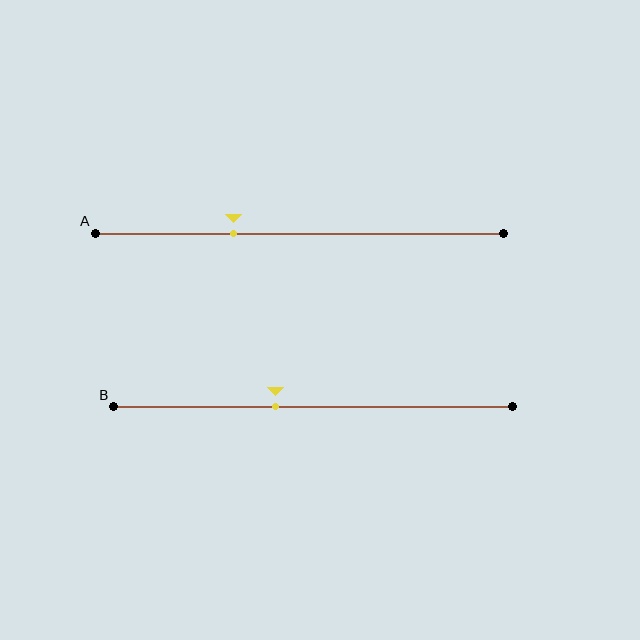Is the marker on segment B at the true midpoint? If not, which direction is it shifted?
No, the marker on segment B is shifted to the left by about 10% of the segment length.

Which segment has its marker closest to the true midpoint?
Segment B has its marker closest to the true midpoint.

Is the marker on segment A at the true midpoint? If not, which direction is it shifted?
No, the marker on segment A is shifted to the left by about 16% of the segment length.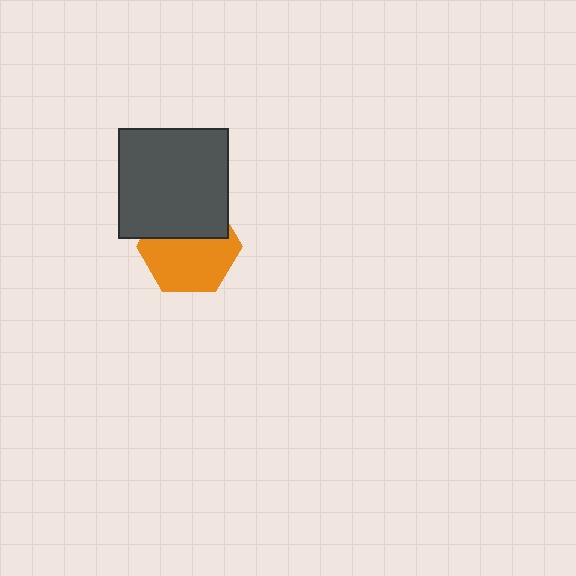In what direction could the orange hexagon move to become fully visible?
The orange hexagon could move down. That would shift it out from behind the dark gray square entirely.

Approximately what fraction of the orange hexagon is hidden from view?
Roughly 40% of the orange hexagon is hidden behind the dark gray square.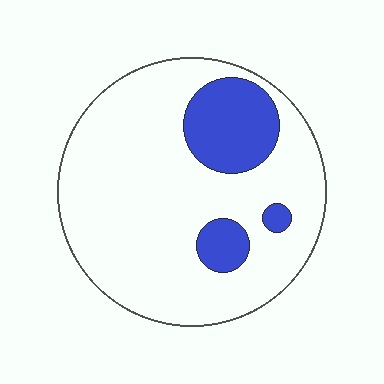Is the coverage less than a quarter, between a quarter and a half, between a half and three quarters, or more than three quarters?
Less than a quarter.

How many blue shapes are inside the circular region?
3.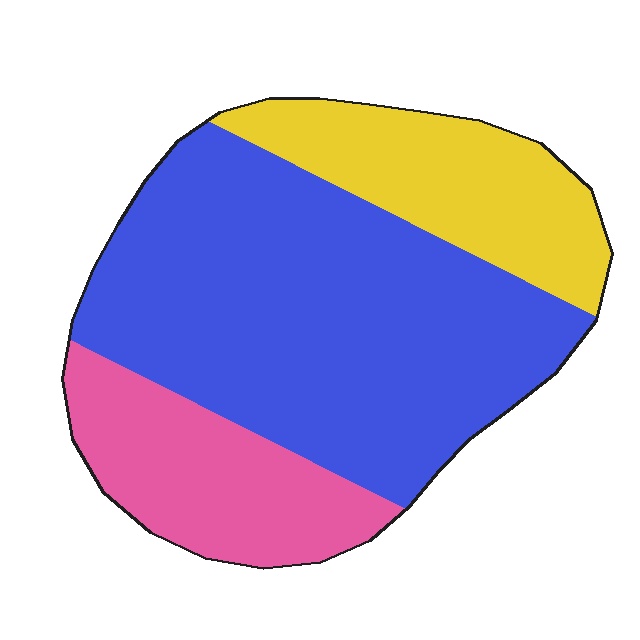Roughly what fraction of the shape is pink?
Pink covers about 20% of the shape.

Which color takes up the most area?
Blue, at roughly 60%.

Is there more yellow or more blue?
Blue.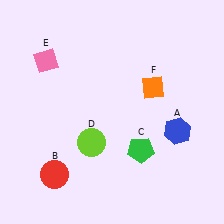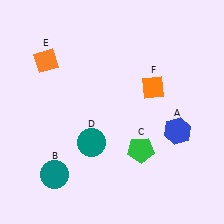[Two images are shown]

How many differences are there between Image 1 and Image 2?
There are 3 differences between the two images.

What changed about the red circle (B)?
In Image 1, B is red. In Image 2, it changed to teal.